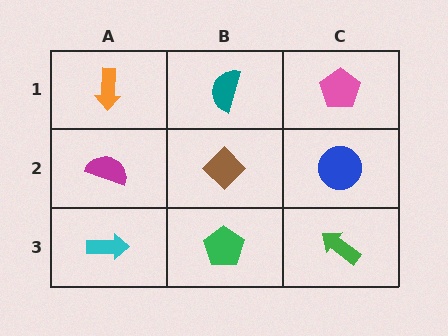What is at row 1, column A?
An orange arrow.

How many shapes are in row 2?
3 shapes.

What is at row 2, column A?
A magenta semicircle.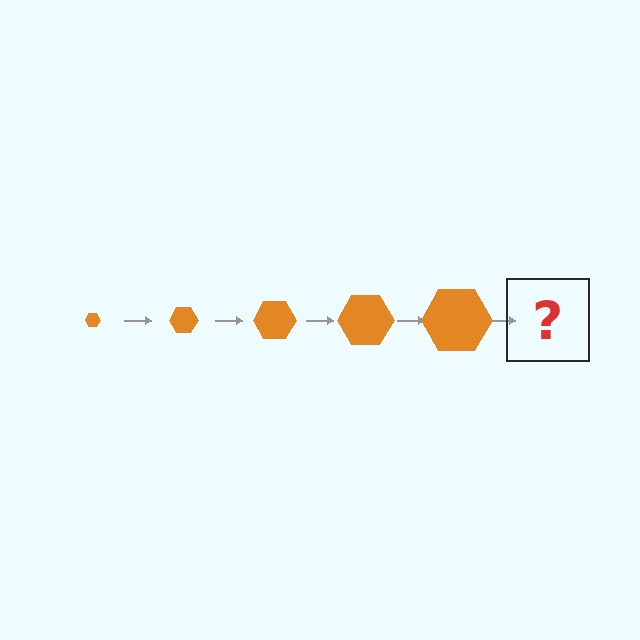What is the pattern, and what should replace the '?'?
The pattern is that the hexagon gets progressively larger each step. The '?' should be an orange hexagon, larger than the previous one.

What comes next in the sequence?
The next element should be an orange hexagon, larger than the previous one.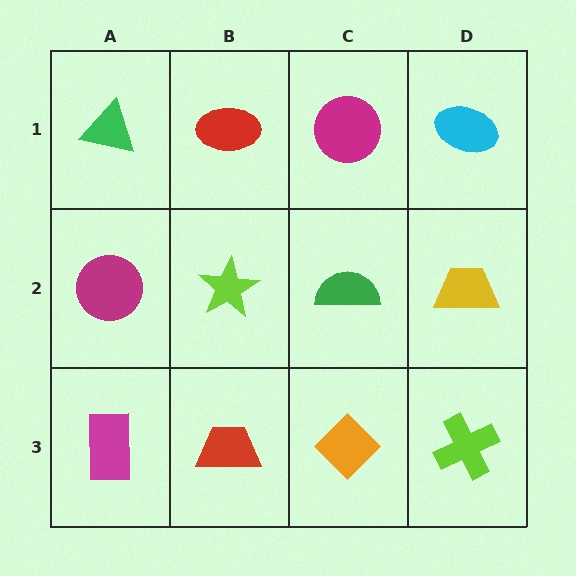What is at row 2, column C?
A green semicircle.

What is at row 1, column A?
A green triangle.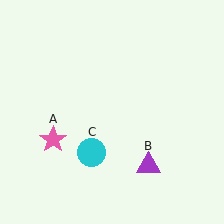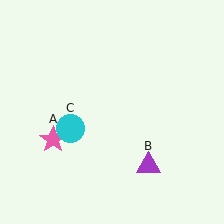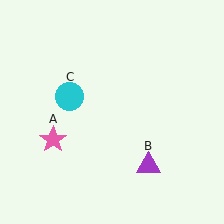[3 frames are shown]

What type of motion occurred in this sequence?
The cyan circle (object C) rotated clockwise around the center of the scene.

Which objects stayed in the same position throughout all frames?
Pink star (object A) and purple triangle (object B) remained stationary.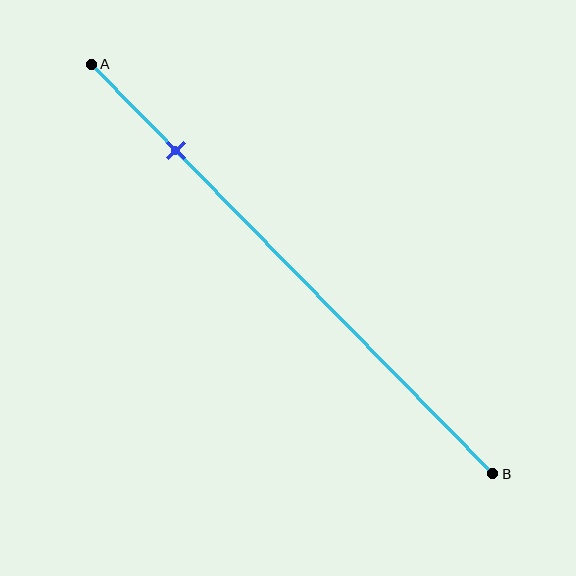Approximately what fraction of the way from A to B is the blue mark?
The blue mark is approximately 20% of the way from A to B.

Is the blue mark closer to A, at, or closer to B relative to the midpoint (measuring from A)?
The blue mark is closer to point A than the midpoint of segment AB.